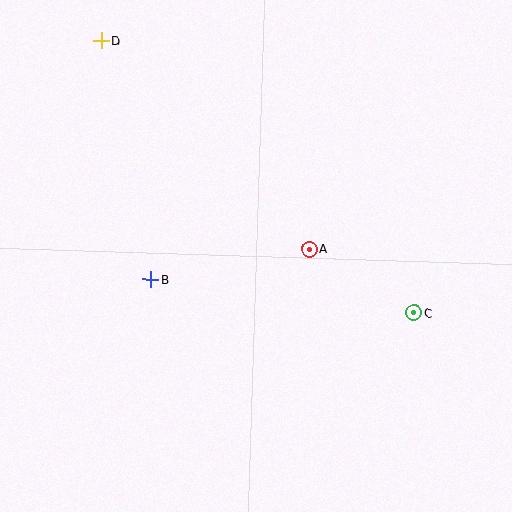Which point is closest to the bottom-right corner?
Point C is closest to the bottom-right corner.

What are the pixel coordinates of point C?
Point C is at (414, 313).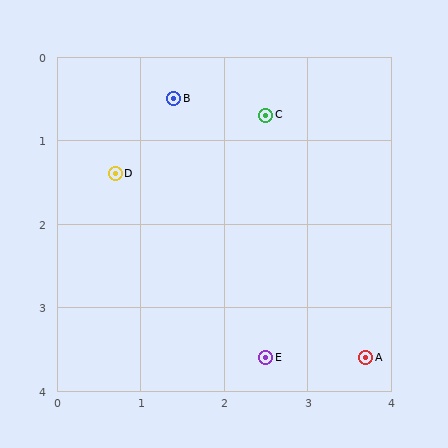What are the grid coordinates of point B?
Point B is at approximately (1.4, 0.5).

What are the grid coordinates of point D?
Point D is at approximately (0.7, 1.4).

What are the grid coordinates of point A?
Point A is at approximately (3.7, 3.6).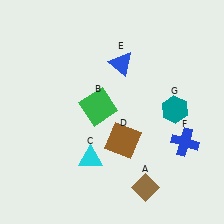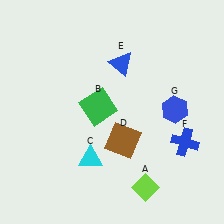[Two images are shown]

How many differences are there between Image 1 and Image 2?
There are 2 differences between the two images.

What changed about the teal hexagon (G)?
In Image 1, G is teal. In Image 2, it changed to blue.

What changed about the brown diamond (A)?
In Image 1, A is brown. In Image 2, it changed to lime.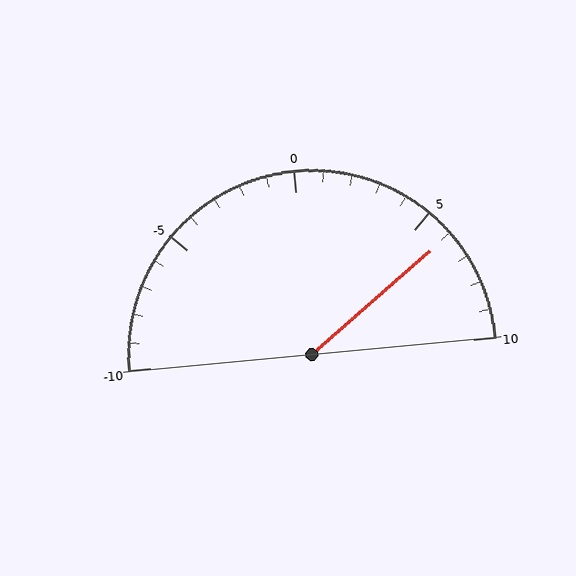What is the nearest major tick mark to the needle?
The nearest major tick mark is 5.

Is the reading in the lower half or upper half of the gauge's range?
The reading is in the upper half of the range (-10 to 10).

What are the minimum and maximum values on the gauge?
The gauge ranges from -10 to 10.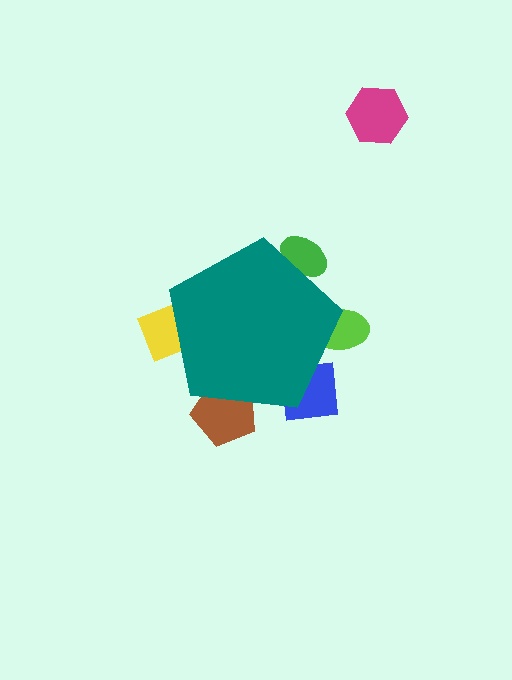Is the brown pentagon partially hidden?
Yes, the brown pentagon is partially hidden behind the teal pentagon.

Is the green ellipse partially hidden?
Yes, the green ellipse is partially hidden behind the teal pentagon.